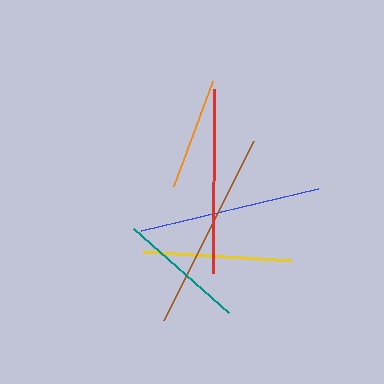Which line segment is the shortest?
The orange line is the shortest at approximately 111 pixels.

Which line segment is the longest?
The brown line is the longest at approximately 201 pixels.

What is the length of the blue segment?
The blue segment is approximately 182 pixels long.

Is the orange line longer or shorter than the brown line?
The brown line is longer than the orange line.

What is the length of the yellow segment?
The yellow segment is approximately 148 pixels long.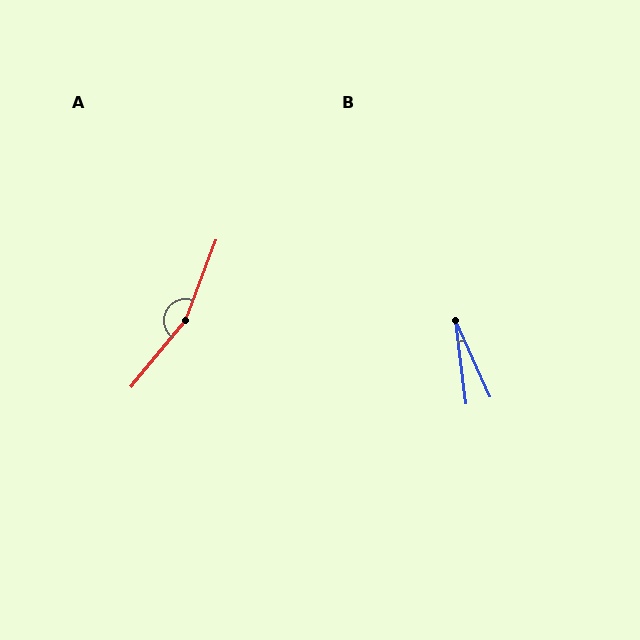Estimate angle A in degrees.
Approximately 161 degrees.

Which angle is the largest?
A, at approximately 161 degrees.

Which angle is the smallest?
B, at approximately 17 degrees.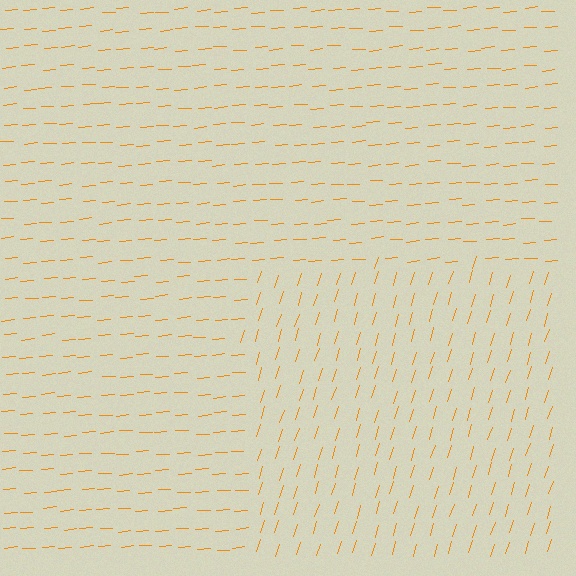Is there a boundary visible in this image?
Yes, there is a texture boundary formed by a change in line orientation.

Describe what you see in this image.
The image is filled with small orange line segments. A rectangle region in the image has lines oriented differently from the surrounding lines, creating a visible texture boundary.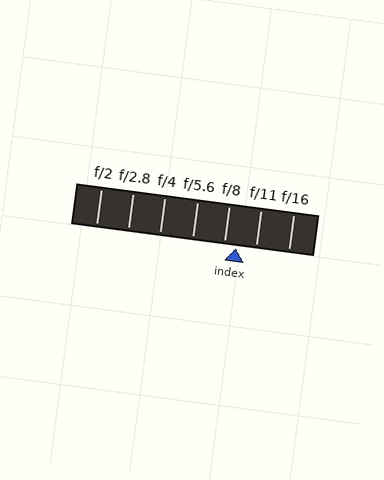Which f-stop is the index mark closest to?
The index mark is closest to f/8.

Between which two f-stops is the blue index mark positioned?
The index mark is between f/8 and f/11.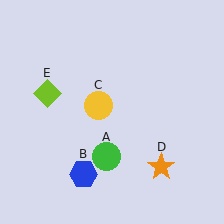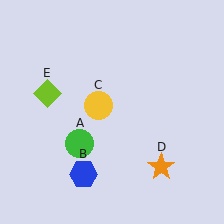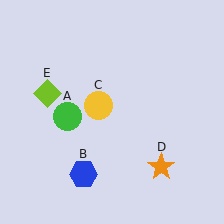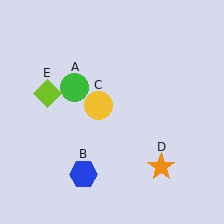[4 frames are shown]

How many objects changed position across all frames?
1 object changed position: green circle (object A).